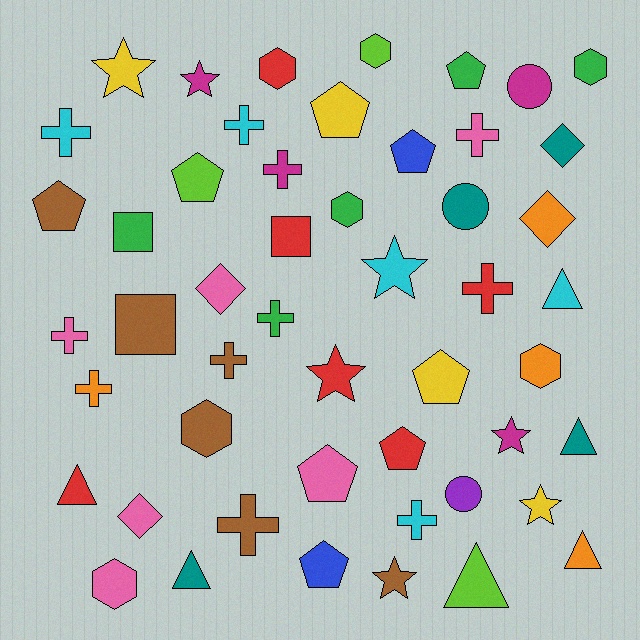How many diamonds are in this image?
There are 4 diamonds.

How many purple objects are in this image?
There is 1 purple object.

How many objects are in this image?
There are 50 objects.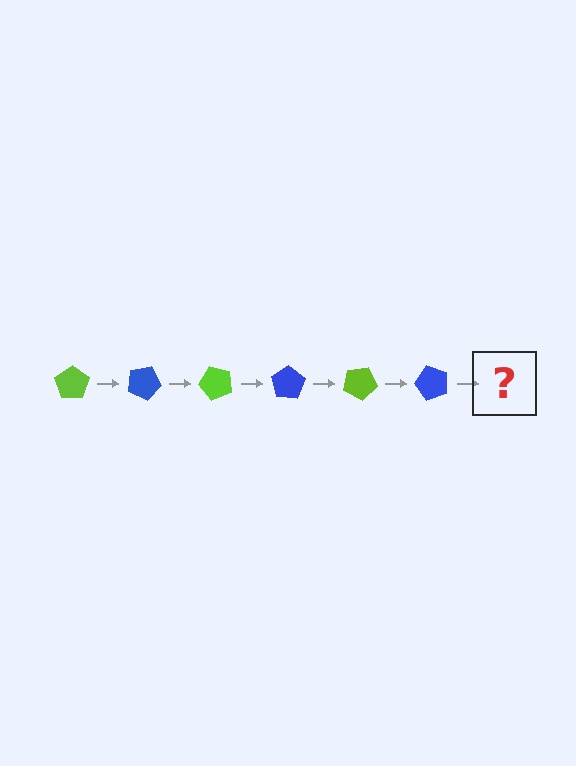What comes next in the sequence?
The next element should be a lime pentagon, rotated 150 degrees from the start.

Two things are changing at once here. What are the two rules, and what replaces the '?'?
The two rules are that it rotates 25 degrees each step and the color cycles through lime and blue. The '?' should be a lime pentagon, rotated 150 degrees from the start.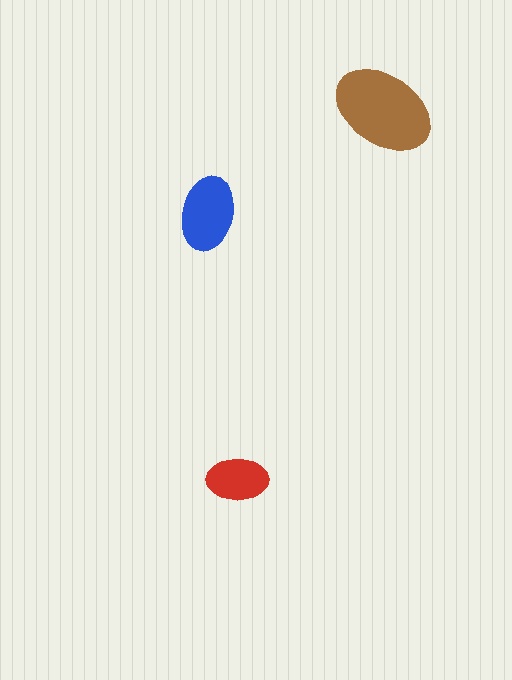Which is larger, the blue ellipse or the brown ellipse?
The brown one.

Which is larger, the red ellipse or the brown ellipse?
The brown one.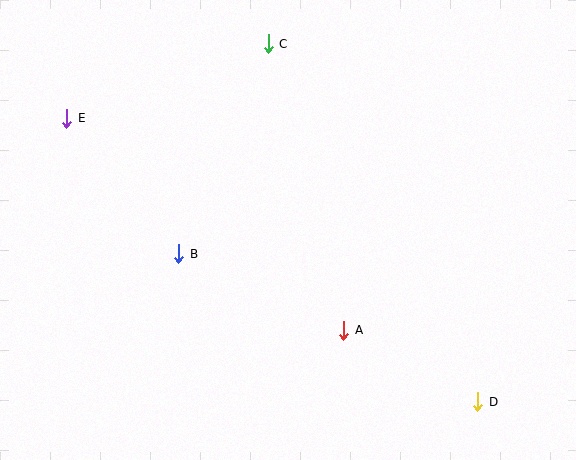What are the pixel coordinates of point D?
Point D is at (478, 402).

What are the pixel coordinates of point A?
Point A is at (344, 330).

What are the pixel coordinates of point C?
Point C is at (268, 44).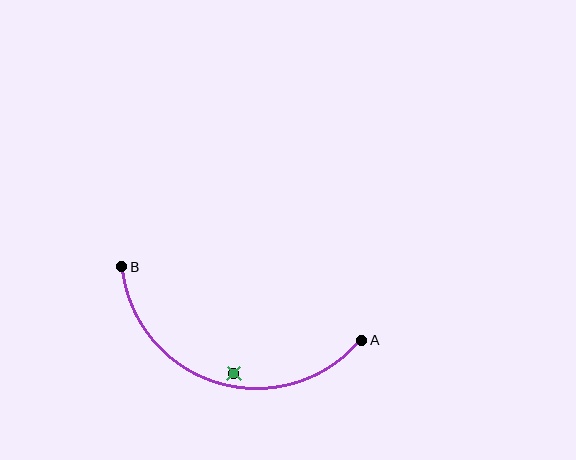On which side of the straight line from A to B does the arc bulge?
The arc bulges below the straight line connecting A and B.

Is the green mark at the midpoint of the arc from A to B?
No — the green mark does not lie on the arc at all. It sits slightly inside the curve.